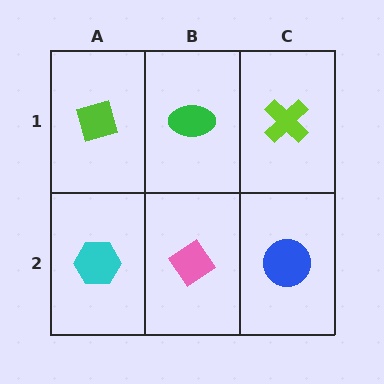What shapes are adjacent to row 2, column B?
A green ellipse (row 1, column B), a cyan hexagon (row 2, column A), a blue circle (row 2, column C).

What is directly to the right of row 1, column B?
A lime cross.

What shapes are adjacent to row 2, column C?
A lime cross (row 1, column C), a pink diamond (row 2, column B).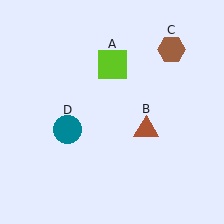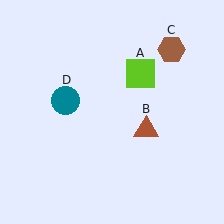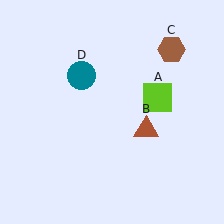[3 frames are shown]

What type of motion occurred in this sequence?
The lime square (object A), teal circle (object D) rotated clockwise around the center of the scene.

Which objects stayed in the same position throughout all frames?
Brown triangle (object B) and brown hexagon (object C) remained stationary.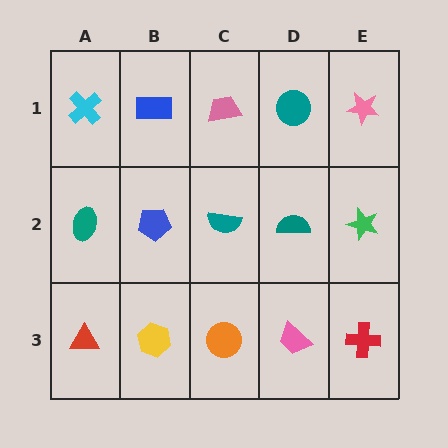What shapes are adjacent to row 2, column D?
A teal circle (row 1, column D), a pink trapezoid (row 3, column D), a teal semicircle (row 2, column C), a green star (row 2, column E).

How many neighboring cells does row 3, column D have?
3.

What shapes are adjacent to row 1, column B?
A blue pentagon (row 2, column B), a cyan cross (row 1, column A), a pink trapezoid (row 1, column C).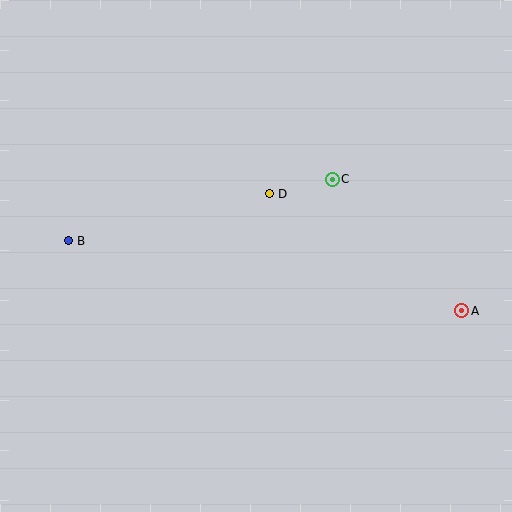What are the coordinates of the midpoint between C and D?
The midpoint between C and D is at (301, 187).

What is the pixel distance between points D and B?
The distance between D and B is 206 pixels.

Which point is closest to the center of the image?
Point D at (269, 194) is closest to the center.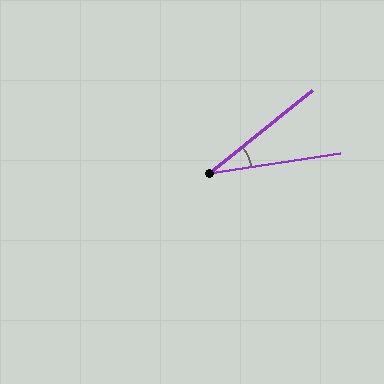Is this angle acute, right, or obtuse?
It is acute.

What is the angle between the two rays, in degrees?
Approximately 30 degrees.